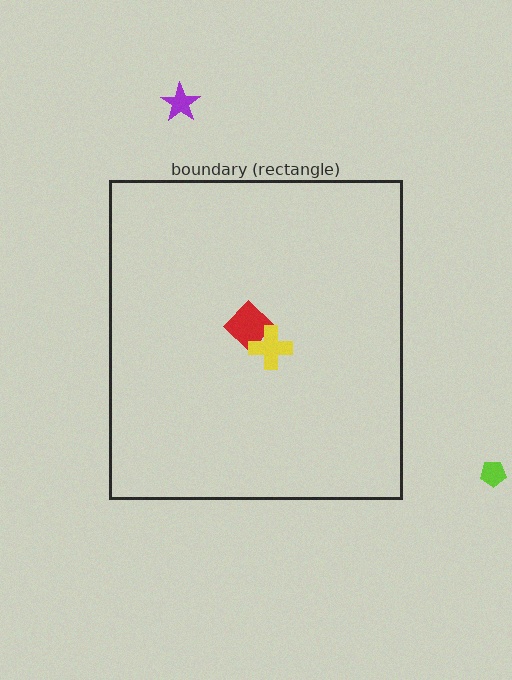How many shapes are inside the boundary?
2 inside, 2 outside.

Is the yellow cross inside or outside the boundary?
Inside.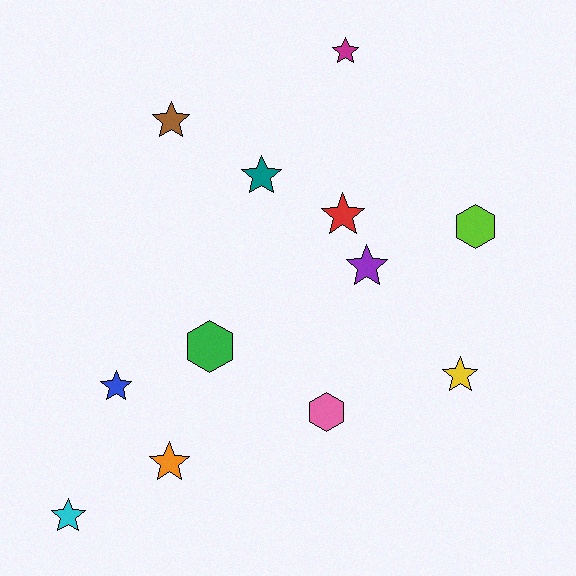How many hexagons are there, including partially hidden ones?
There are 3 hexagons.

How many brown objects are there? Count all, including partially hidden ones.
There is 1 brown object.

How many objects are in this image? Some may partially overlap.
There are 12 objects.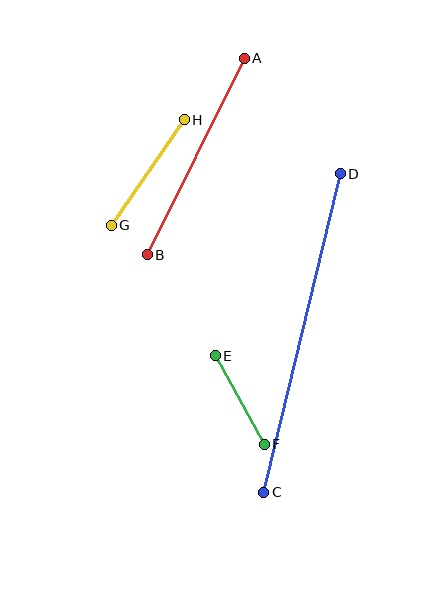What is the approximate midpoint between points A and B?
The midpoint is at approximately (196, 156) pixels.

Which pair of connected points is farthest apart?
Points C and D are farthest apart.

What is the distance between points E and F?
The distance is approximately 101 pixels.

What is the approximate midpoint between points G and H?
The midpoint is at approximately (148, 172) pixels.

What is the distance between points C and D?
The distance is approximately 327 pixels.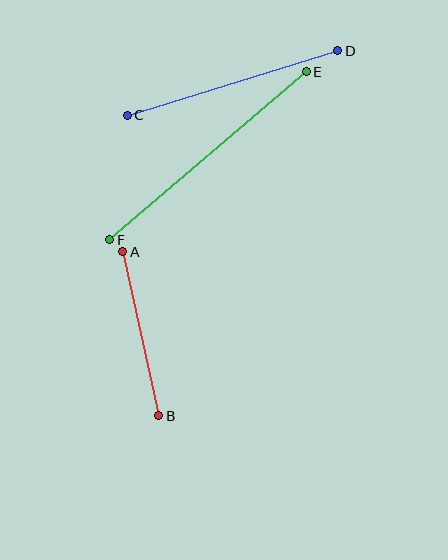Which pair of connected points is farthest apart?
Points E and F are farthest apart.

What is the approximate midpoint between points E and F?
The midpoint is at approximately (208, 156) pixels.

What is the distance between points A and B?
The distance is approximately 168 pixels.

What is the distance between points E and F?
The distance is approximately 258 pixels.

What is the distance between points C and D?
The distance is approximately 220 pixels.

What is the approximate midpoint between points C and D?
The midpoint is at approximately (233, 83) pixels.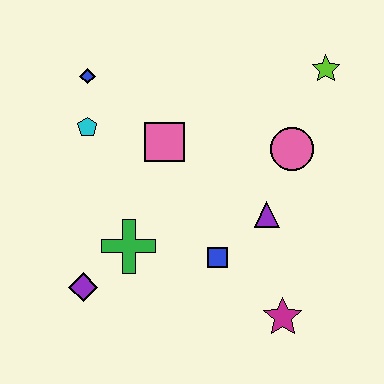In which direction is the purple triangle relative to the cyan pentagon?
The purple triangle is to the right of the cyan pentagon.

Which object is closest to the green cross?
The purple diamond is closest to the green cross.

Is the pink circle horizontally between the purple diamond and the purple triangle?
No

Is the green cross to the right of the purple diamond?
Yes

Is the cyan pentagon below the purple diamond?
No